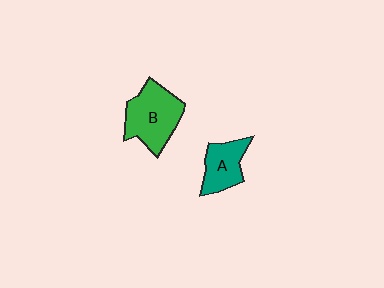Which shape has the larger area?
Shape B (green).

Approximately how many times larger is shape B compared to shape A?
Approximately 1.5 times.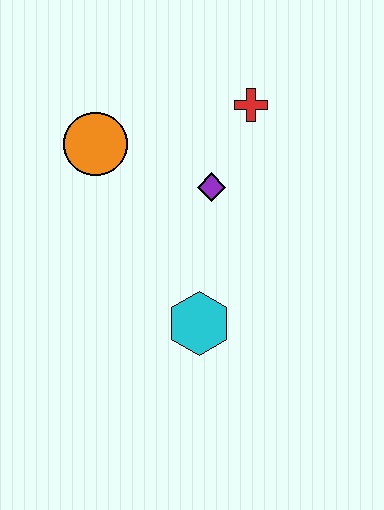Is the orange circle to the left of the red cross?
Yes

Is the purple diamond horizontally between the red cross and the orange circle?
Yes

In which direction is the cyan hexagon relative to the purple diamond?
The cyan hexagon is below the purple diamond.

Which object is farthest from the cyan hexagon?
The red cross is farthest from the cyan hexagon.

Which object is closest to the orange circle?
The purple diamond is closest to the orange circle.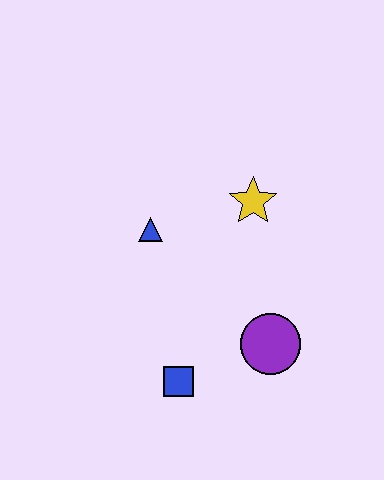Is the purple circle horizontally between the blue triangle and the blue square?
No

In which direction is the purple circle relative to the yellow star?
The purple circle is below the yellow star.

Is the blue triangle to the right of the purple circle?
No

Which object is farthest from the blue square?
The yellow star is farthest from the blue square.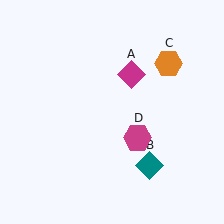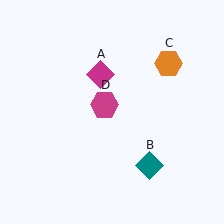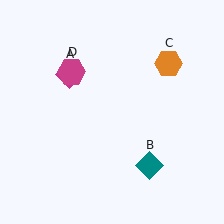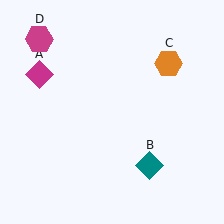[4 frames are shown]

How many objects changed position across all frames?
2 objects changed position: magenta diamond (object A), magenta hexagon (object D).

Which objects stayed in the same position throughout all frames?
Teal diamond (object B) and orange hexagon (object C) remained stationary.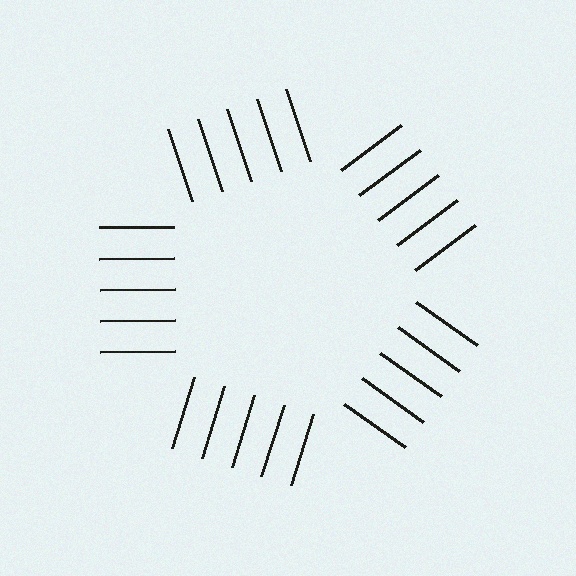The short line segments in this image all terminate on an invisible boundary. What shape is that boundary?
An illusory pentagon — the line segments terminate on its edges but no continuous stroke is drawn.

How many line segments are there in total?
25 — 5 along each of the 5 edges.